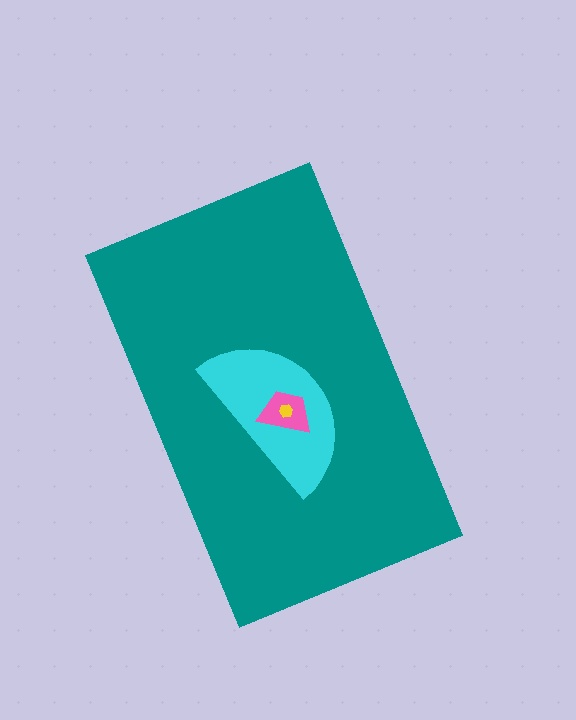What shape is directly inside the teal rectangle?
The cyan semicircle.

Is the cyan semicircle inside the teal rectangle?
Yes.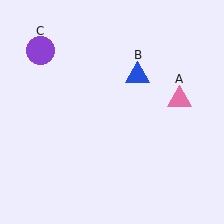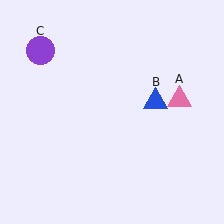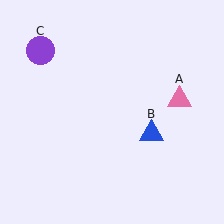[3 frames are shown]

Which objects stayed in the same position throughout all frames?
Pink triangle (object A) and purple circle (object C) remained stationary.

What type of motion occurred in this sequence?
The blue triangle (object B) rotated clockwise around the center of the scene.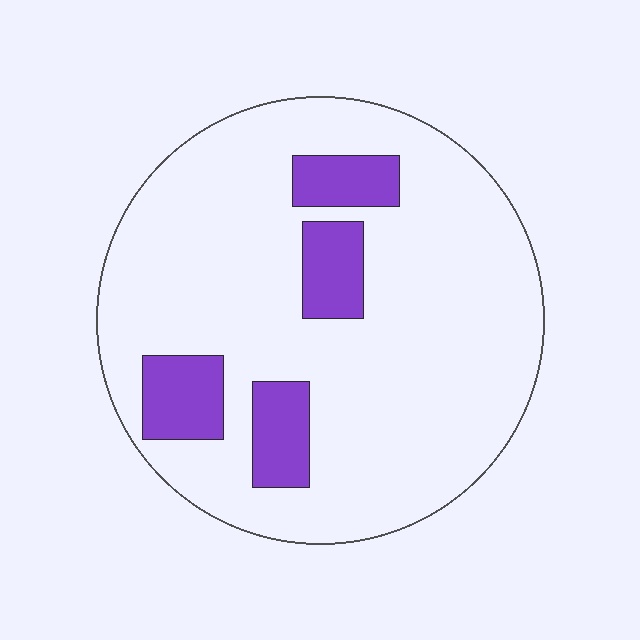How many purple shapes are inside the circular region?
4.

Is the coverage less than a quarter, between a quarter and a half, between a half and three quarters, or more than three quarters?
Less than a quarter.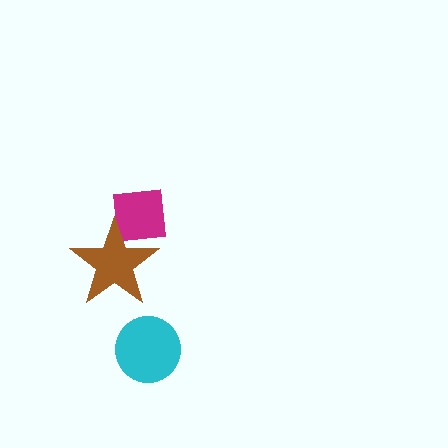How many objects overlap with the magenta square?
1 object overlaps with the magenta square.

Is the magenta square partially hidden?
Yes, it is partially covered by another shape.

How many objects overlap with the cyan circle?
0 objects overlap with the cyan circle.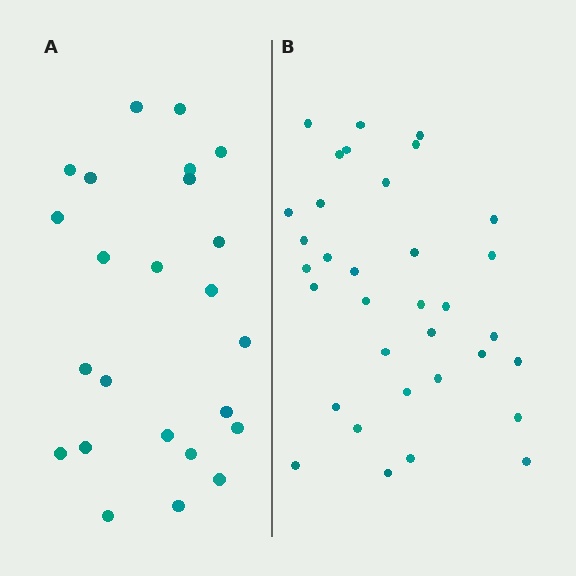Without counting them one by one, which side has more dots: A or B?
Region B (the right region) has more dots.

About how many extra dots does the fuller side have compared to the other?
Region B has roughly 10 or so more dots than region A.